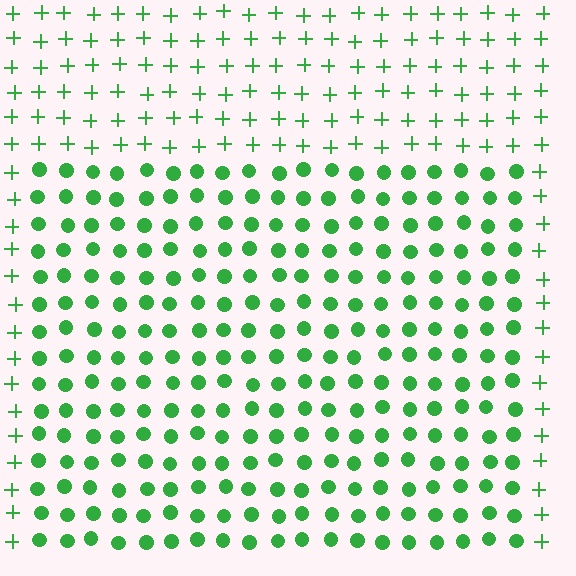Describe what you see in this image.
The image is filled with small green elements arranged in a uniform grid. A rectangle-shaped region contains circles, while the surrounding area contains plus signs. The boundary is defined purely by the change in element shape.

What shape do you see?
I see a rectangle.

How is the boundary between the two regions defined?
The boundary is defined by a change in element shape: circles inside vs. plus signs outside. All elements share the same color and spacing.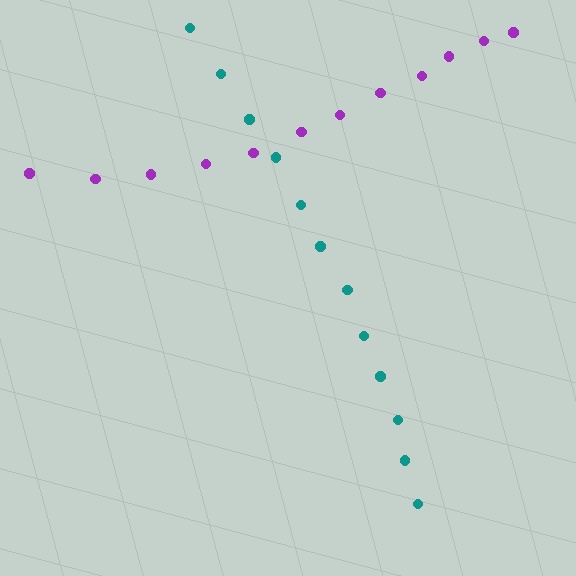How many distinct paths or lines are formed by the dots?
There are 2 distinct paths.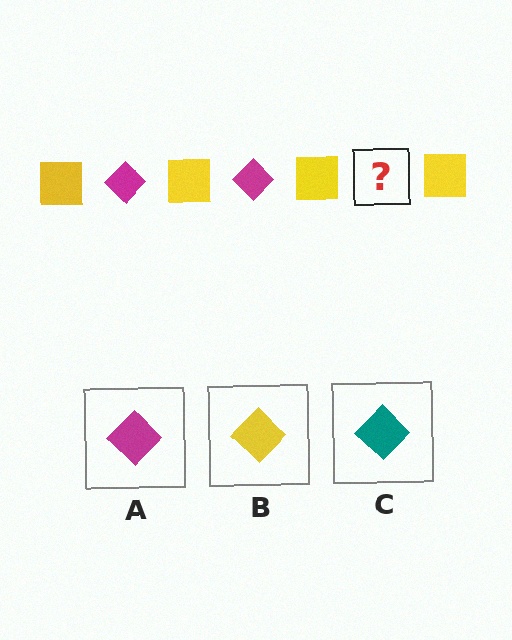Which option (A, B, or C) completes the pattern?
A.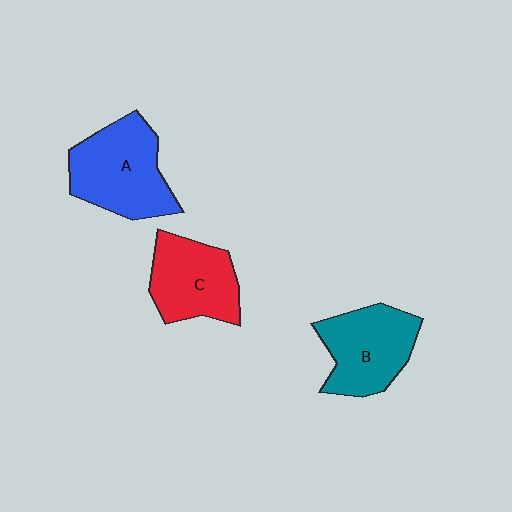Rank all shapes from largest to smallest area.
From largest to smallest: A (blue), B (teal), C (red).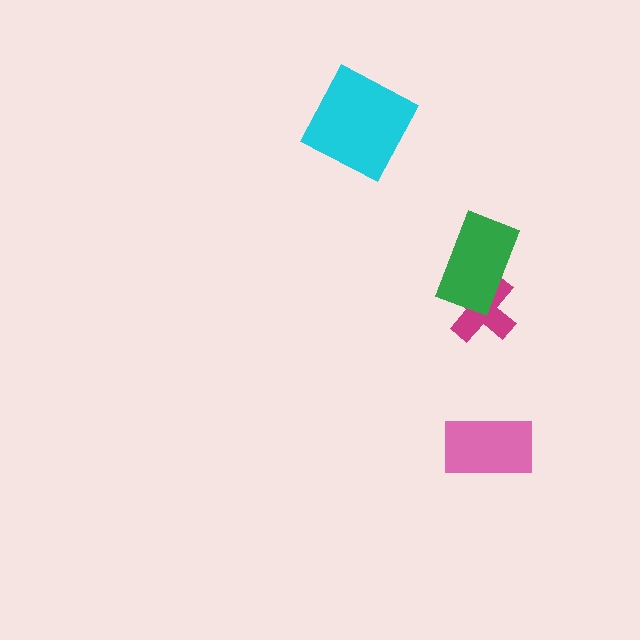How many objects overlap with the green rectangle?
1 object overlaps with the green rectangle.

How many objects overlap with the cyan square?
0 objects overlap with the cyan square.